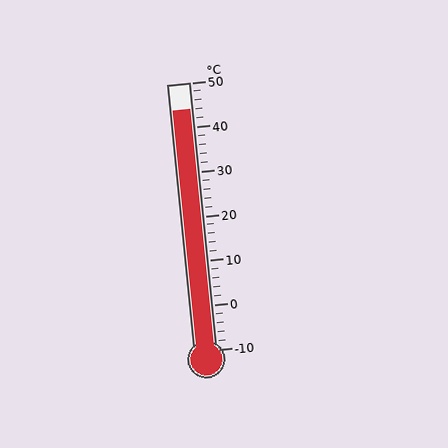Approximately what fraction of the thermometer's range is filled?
The thermometer is filled to approximately 90% of its range.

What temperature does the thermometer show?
The thermometer shows approximately 44°C.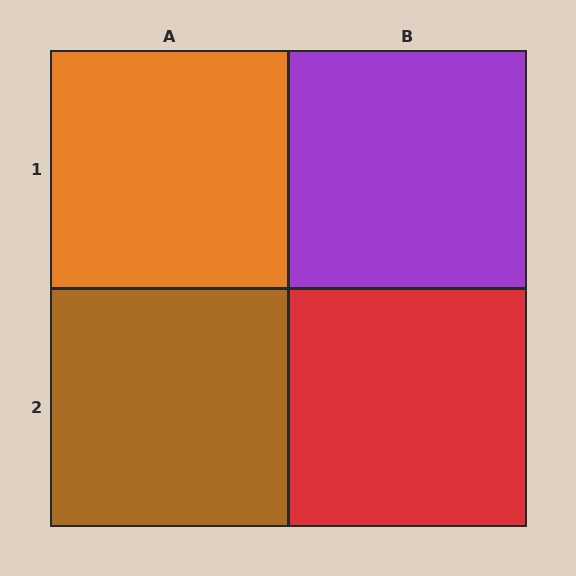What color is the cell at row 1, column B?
Purple.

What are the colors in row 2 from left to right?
Brown, red.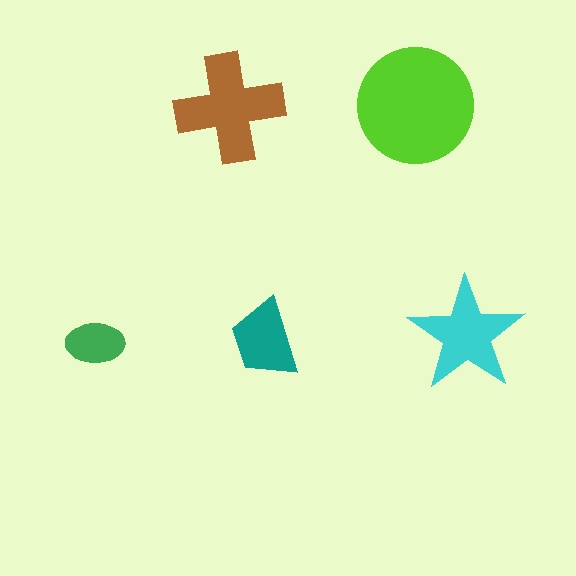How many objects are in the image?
There are 5 objects in the image.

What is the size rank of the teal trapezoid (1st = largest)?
4th.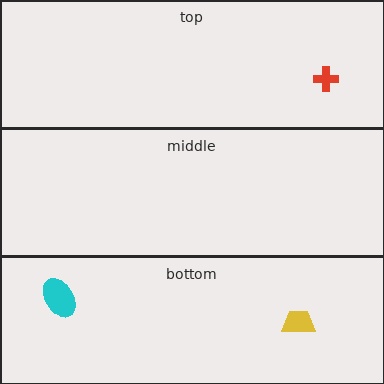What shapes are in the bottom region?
The yellow trapezoid, the cyan ellipse.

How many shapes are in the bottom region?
2.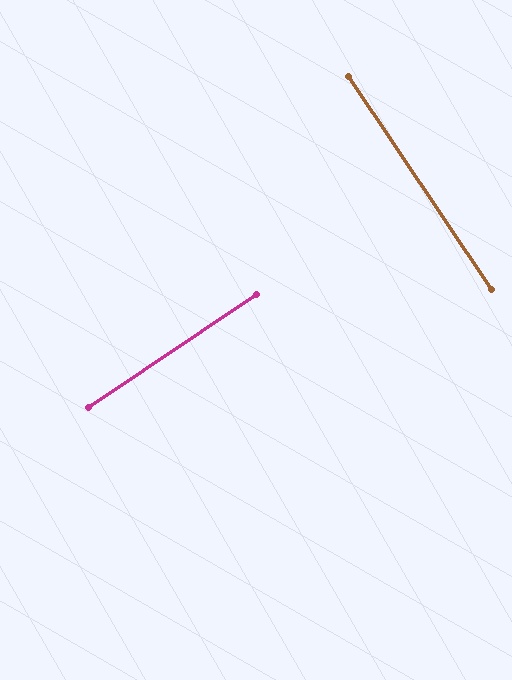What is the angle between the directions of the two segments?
Approximately 90 degrees.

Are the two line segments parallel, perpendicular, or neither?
Perpendicular — they meet at approximately 90°.